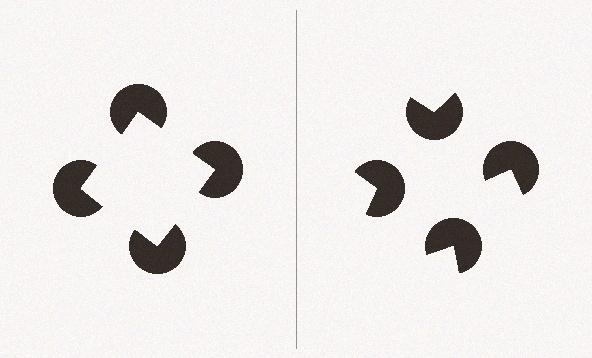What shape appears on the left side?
An illusory square.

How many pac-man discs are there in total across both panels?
8 — 4 on each side.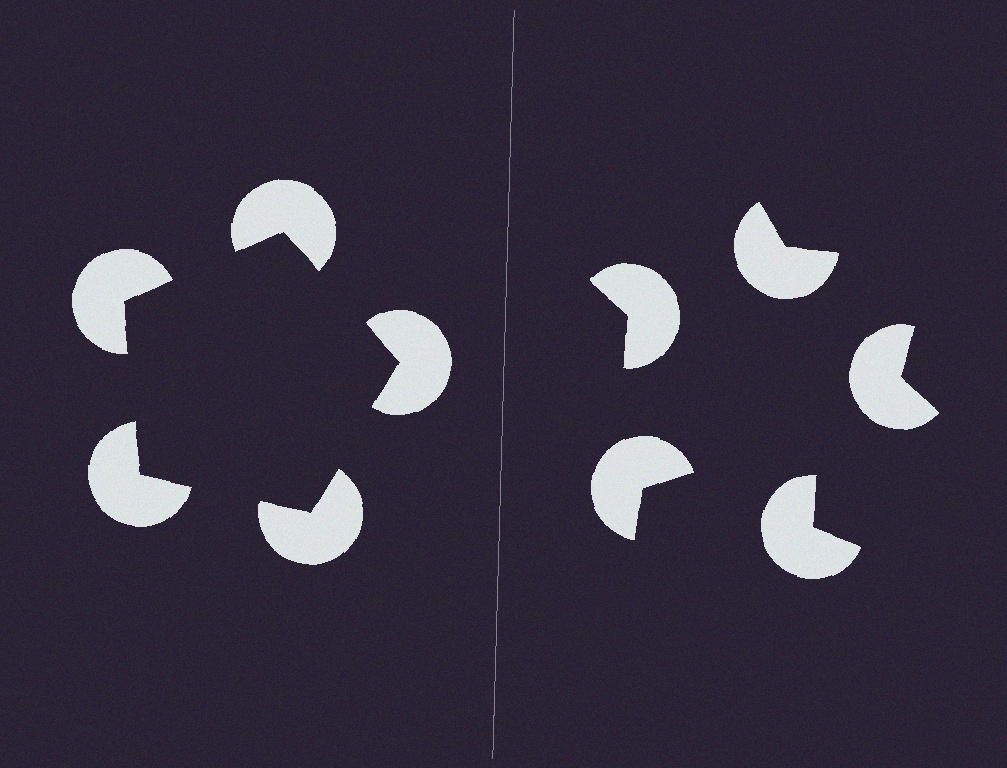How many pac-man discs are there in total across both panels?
10 — 5 on each side.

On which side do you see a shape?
An illusory pentagon appears on the left side. On the right side the wedge cuts are rotated, so no coherent shape forms.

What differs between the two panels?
The pac-man discs are positioned identically on both sides; only the wedge orientations differ. On the left they align to a pentagon; on the right they are misaligned.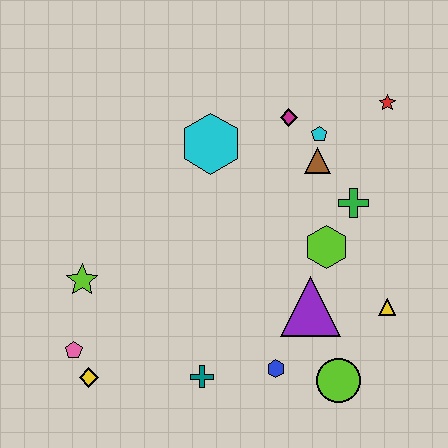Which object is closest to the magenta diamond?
The cyan pentagon is closest to the magenta diamond.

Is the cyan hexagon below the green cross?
No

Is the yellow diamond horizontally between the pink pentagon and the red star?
Yes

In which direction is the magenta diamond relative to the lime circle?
The magenta diamond is above the lime circle.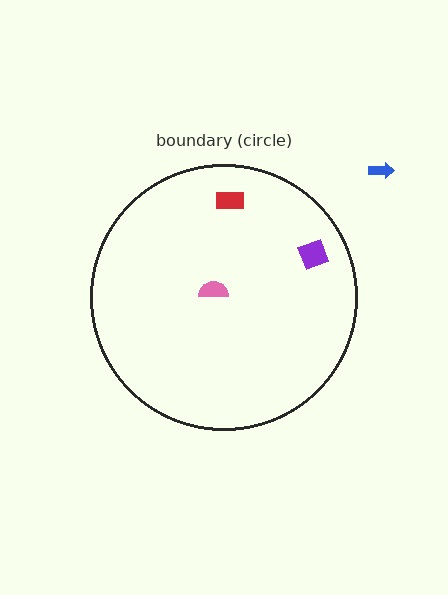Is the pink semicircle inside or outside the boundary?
Inside.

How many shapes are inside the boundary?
3 inside, 1 outside.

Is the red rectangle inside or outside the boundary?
Inside.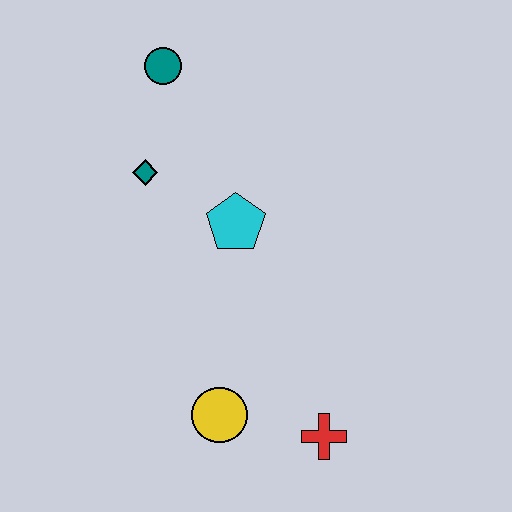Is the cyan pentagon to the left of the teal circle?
No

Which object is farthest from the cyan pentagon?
The red cross is farthest from the cyan pentagon.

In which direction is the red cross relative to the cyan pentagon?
The red cross is below the cyan pentagon.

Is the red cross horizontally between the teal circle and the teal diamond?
No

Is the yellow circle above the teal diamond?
No